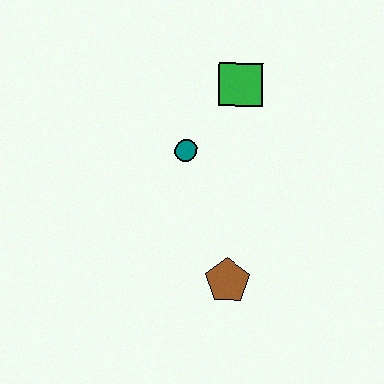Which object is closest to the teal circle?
The green square is closest to the teal circle.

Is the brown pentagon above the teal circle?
No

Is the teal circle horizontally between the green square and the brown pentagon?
No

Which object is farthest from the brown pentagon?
The green square is farthest from the brown pentagon.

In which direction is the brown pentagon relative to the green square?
The brown pentagon is below the green square.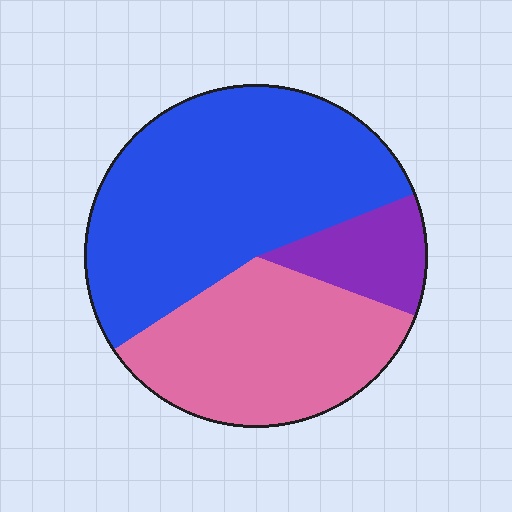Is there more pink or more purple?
Pink.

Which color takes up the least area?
Purple, at roughly 10%.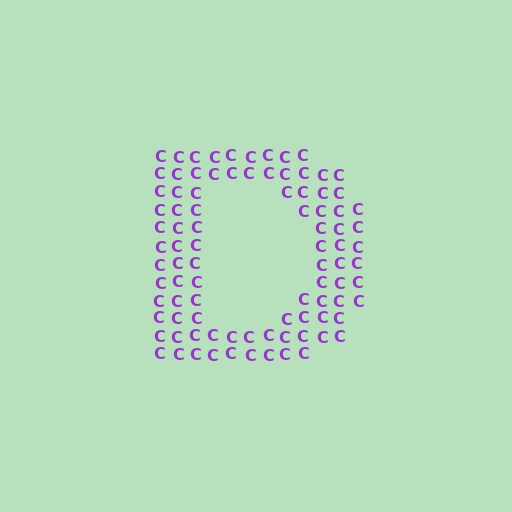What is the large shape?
The large shape is the letter D.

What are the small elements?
The small elements are letter C's.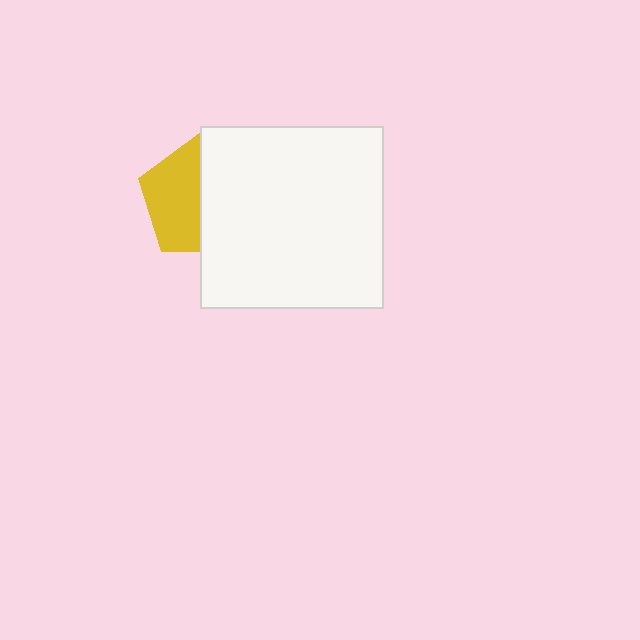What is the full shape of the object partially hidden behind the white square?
The partially hidden object is a yellow pentagon.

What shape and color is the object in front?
The object in front is a white square.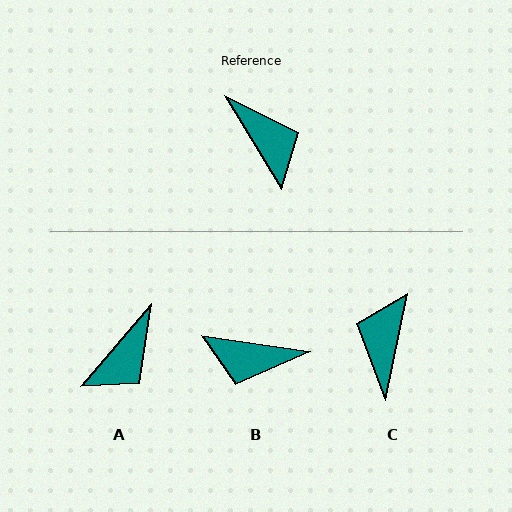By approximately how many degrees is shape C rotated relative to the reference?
Approximately 137 degrees counter-clockwise.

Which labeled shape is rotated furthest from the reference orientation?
C, about 137 degrees away.